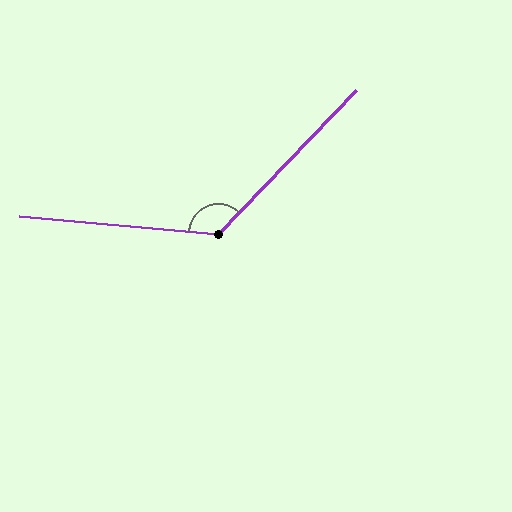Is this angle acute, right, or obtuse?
It is obtuse.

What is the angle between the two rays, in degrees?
Approximately 129 degrees.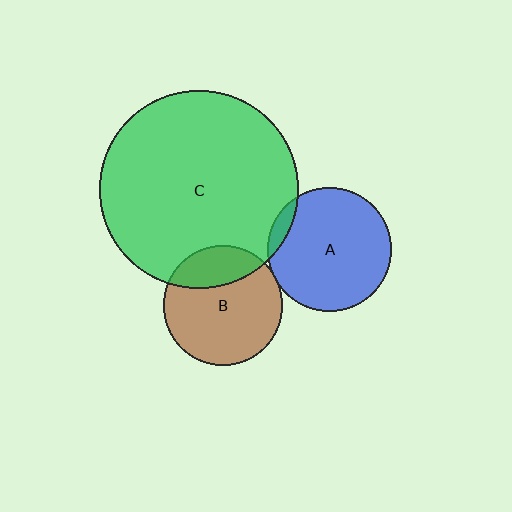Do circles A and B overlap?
Yes.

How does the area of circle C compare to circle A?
Approximately 2.6 times.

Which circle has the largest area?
Circle C (green).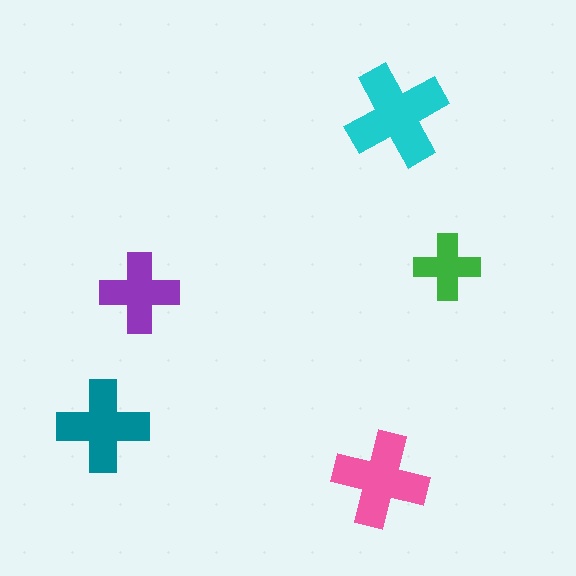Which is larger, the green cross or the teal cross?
The teal one.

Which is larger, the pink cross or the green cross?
The pink one.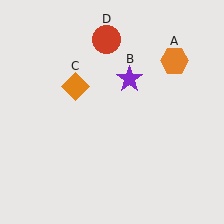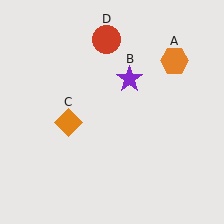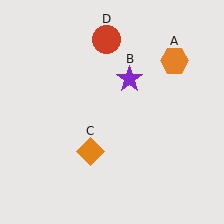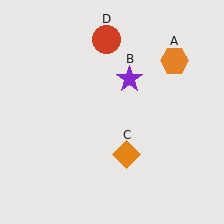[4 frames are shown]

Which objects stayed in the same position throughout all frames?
Orange hexagon (object A) and purple star (object B) and red circle (object D) remained stationary.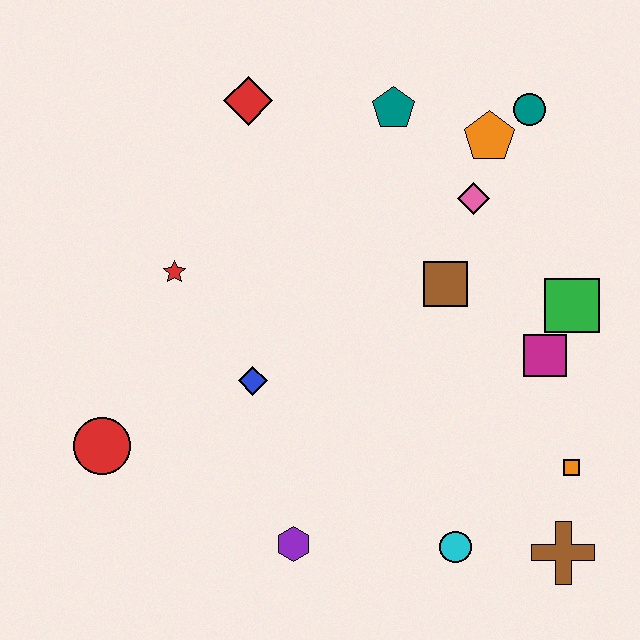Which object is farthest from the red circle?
The teal circle is farthest from the red circle.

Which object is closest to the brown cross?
The orange square is closest to the brown cross.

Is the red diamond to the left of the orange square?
Yes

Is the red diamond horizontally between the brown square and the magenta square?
No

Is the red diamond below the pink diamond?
No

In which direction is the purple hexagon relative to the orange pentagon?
The purple hexagon is below the orange pentagon.